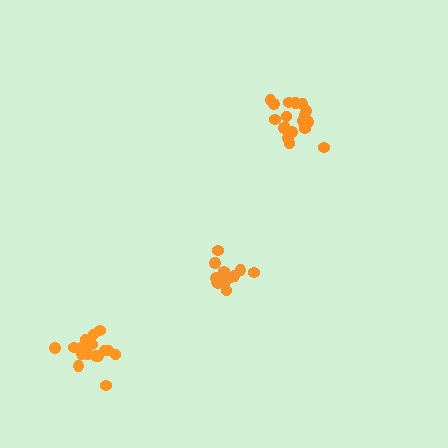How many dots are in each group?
Group 1: 18 dots, Group 2: 13 dots, Group 3: 18 dots (49 total).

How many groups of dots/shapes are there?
There are 3 groups.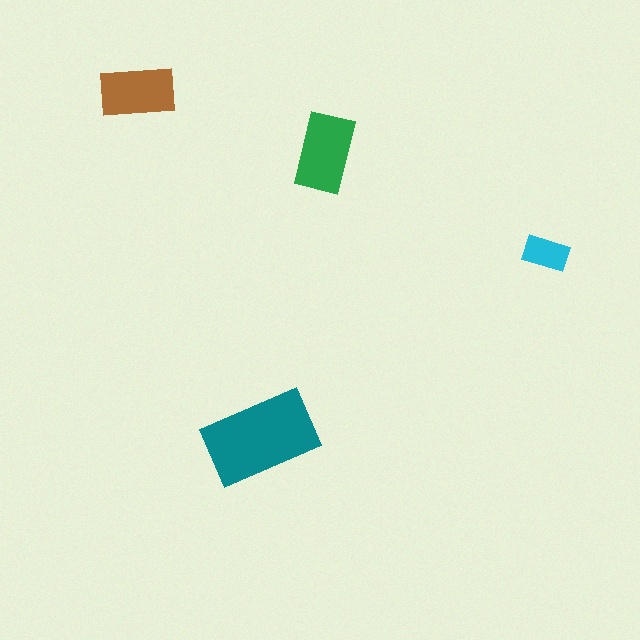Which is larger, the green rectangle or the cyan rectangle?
The green one.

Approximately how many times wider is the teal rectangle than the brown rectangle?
About 1.5 times wider.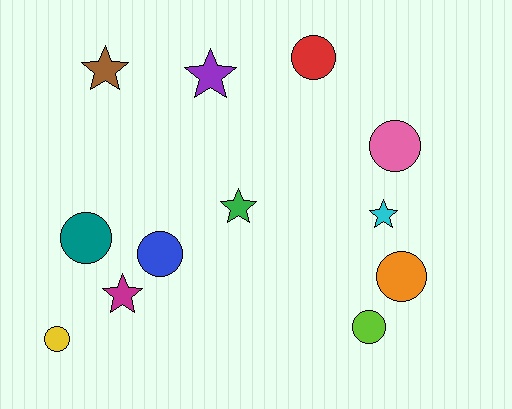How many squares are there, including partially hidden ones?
There are no squares.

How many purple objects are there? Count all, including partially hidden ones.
There is 1 purple object.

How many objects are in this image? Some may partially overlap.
There are 12 objects.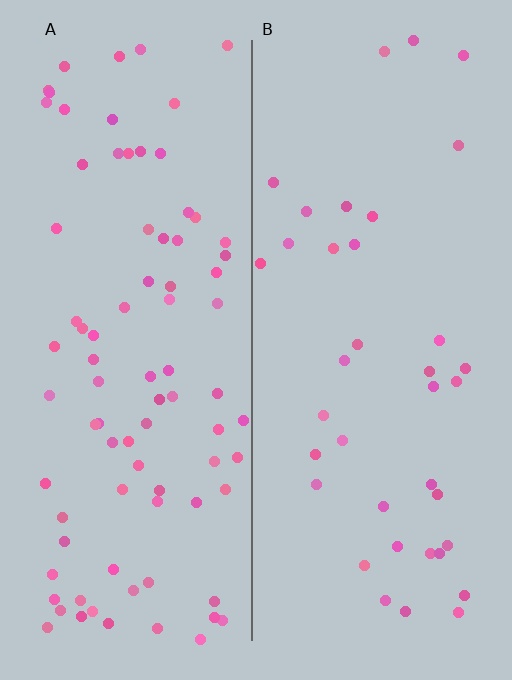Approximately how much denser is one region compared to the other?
Approximately 2.2× — region A over region B.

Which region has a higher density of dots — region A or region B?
A (the left).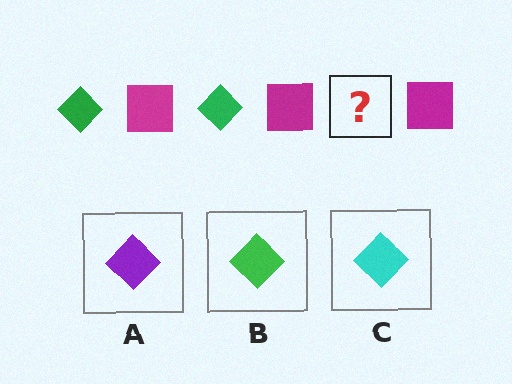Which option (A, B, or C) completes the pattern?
B.